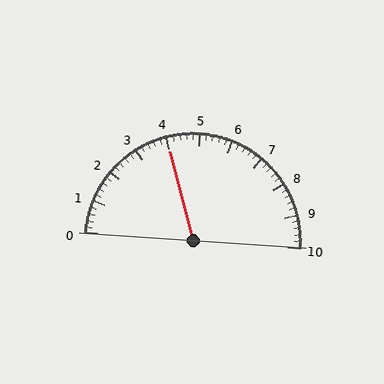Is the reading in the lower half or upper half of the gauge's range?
The reading is in the lower half of the range (0 to 10).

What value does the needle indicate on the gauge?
The needle indicates approximately 4.0.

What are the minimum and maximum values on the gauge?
The gauge ranges from 0 to 10.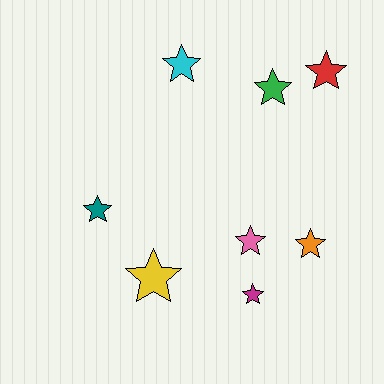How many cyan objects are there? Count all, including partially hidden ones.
There is 1 cyan object.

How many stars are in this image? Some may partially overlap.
There are 8 stars.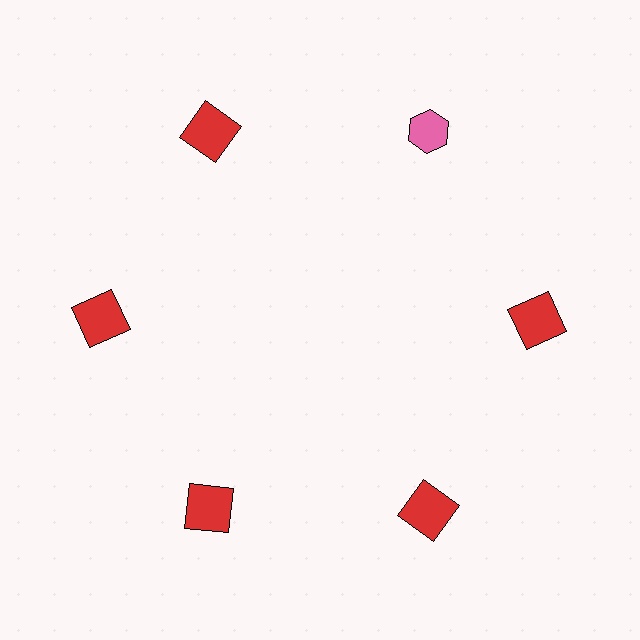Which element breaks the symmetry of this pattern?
The pink hexagon at roughly the 1 o'clock position breaks the symmetry. All other shapes are red squares.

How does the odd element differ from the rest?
It differs in both color (pink instead of red) and shape (hexagon instead of square).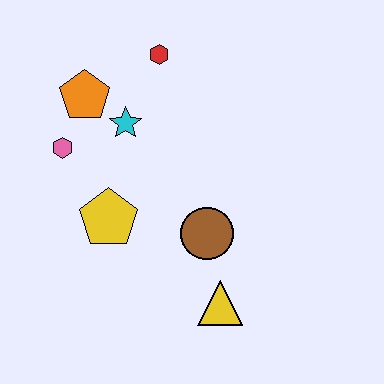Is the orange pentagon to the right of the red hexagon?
No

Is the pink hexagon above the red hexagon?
No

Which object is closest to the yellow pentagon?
The pink hexagon is closest to the yellow pentagon.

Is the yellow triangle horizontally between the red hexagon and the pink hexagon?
No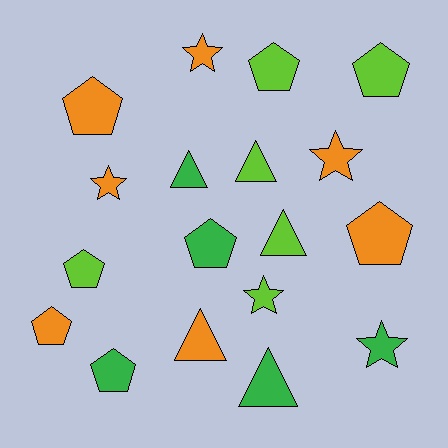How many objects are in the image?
There are 18 objects.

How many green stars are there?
There is 1 green star.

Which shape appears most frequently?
Pentagon, with 8 objects.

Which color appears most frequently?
Orange, with 7 objects.